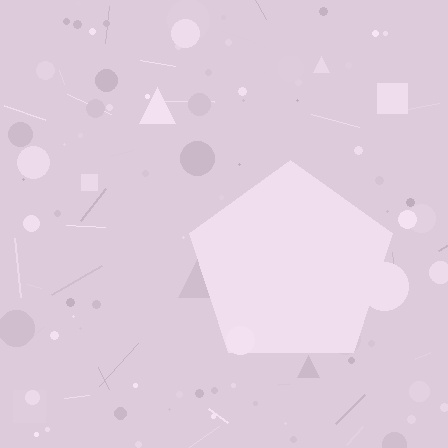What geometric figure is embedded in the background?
A pentagon is embedded in the background.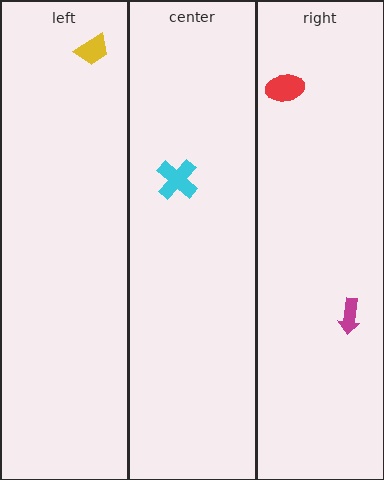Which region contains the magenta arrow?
The right region.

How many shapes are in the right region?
2.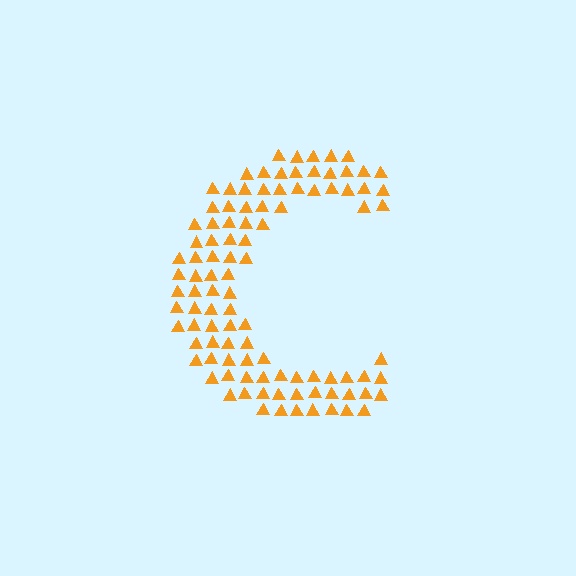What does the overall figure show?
The overall figure shows the letter C.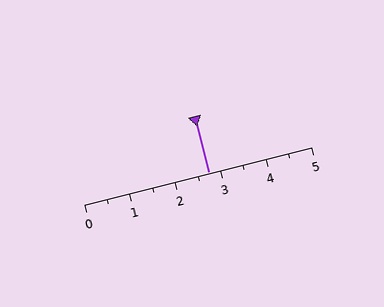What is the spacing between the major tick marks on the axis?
The major ticks are spaced 1 apart.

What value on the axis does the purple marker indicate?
The marker indicates approximately 2.8.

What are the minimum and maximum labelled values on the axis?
The axis runs from 0 to 5.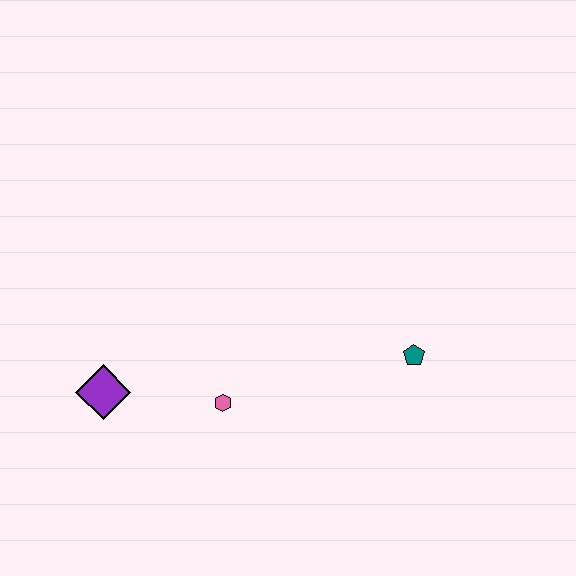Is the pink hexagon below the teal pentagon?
Yes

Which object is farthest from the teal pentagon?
The purple diamond is farthest from the teal pentagon.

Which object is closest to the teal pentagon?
The pink hexagon is closest to the teal pentagon.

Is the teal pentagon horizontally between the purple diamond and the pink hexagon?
No